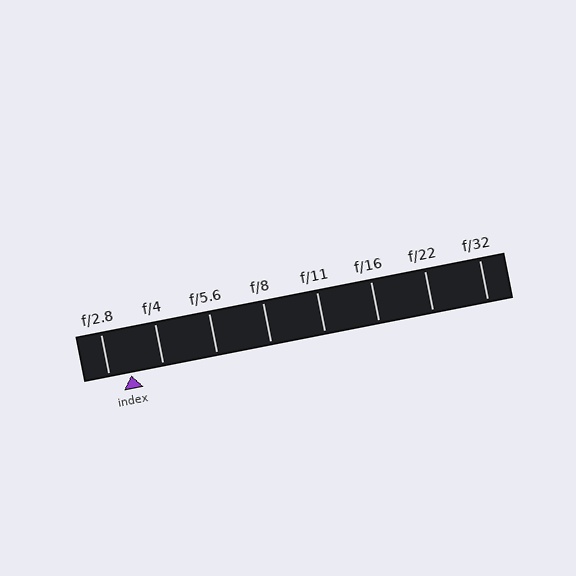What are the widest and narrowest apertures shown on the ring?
The widest aperture shown is f/2.8 and the narrowest is f/32.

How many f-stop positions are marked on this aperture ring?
There are 8 f-stop positions marked.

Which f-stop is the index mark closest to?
The index mark is closest to f/2.8.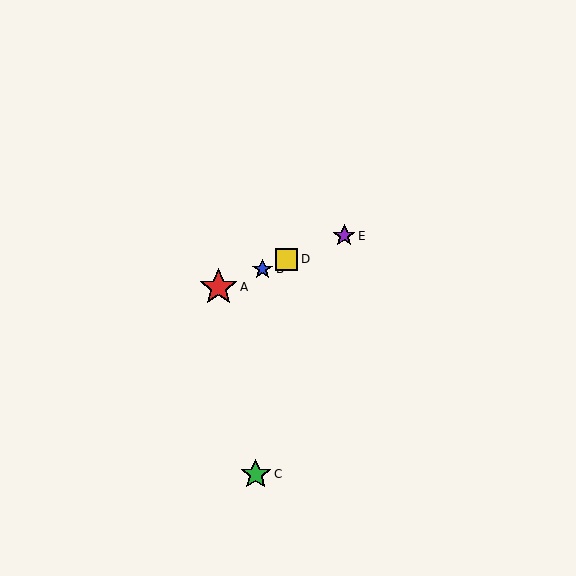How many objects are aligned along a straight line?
4 objects (A, B, D, E) are aligned along a straight line.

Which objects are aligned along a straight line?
Objects A, B, D, E are aligned along a straight line.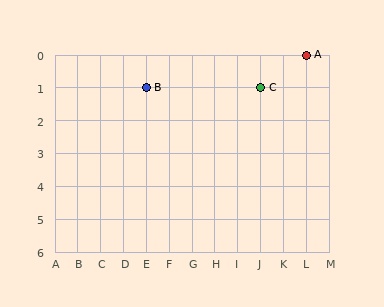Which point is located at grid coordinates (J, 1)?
Point C is at (J, 1).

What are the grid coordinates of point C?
Point C is at grid coordinates (J, 1).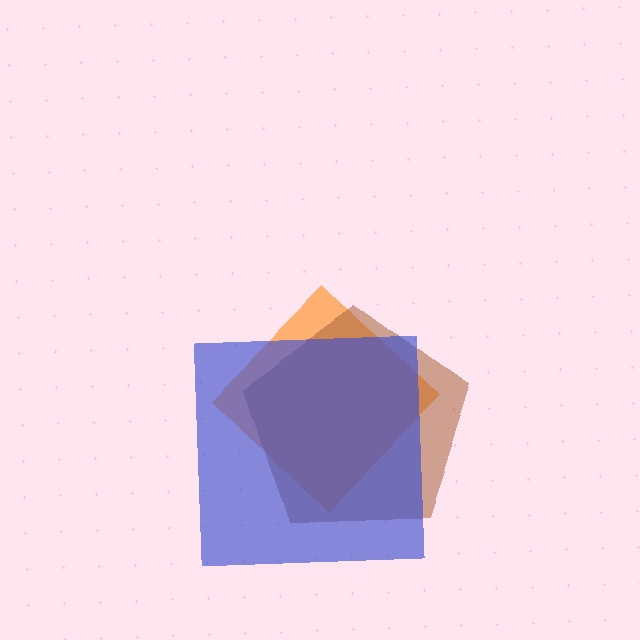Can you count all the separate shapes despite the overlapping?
Yes, there are 3 separate shapes.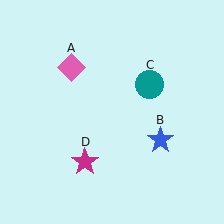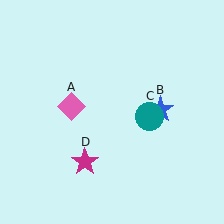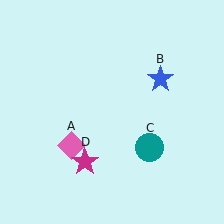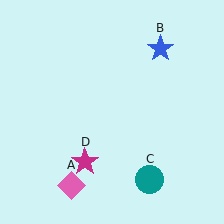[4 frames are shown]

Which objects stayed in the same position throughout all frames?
Magenta star (object D) remained stationary.